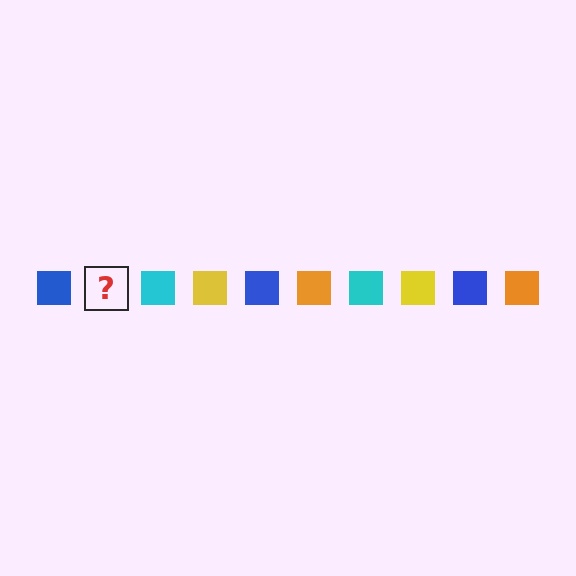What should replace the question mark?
The question mark should be replaced with an orange square.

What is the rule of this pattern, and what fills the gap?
The rule is that the pattern cycles through blue, orange, cyan, yellow squares. The gap should be filled with an orange square.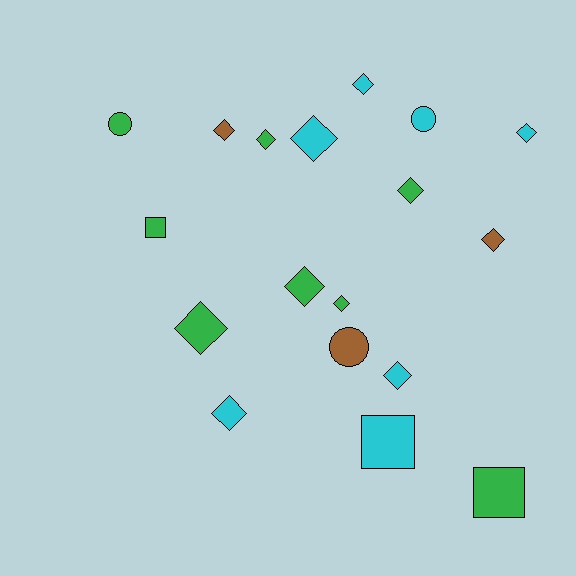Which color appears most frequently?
Green, with 8 objects.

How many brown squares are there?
There are no brown squares.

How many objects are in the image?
There are 18 objects.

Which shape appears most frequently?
Diamond, with 12 objects.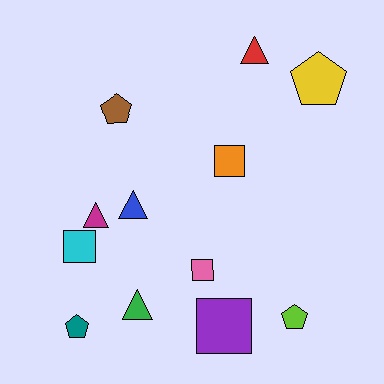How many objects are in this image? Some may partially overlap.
There are 12 objects.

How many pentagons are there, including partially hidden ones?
There are 4 pentagons.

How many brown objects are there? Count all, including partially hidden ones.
There is 1 brown object.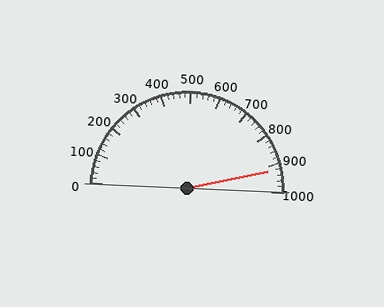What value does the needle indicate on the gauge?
The needle indicates approximately 920.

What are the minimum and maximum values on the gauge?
The gauge ranges from 0 to 1000.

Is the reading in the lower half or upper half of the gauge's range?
The reading is in the upper half of the range (0 to 1000).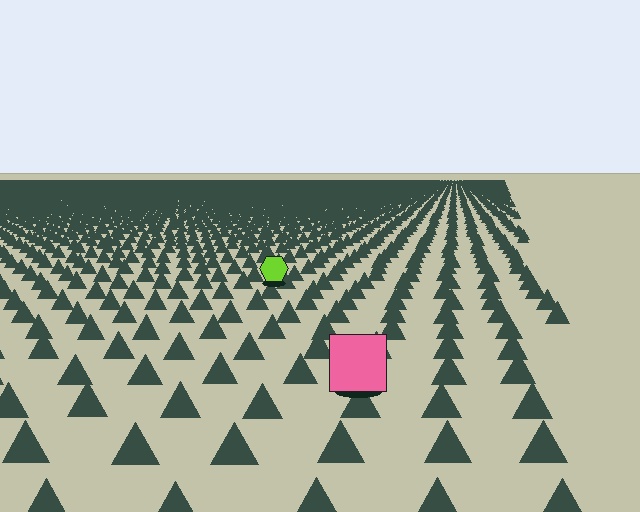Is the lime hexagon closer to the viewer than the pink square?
No. The pink square is closer — you can tell from the texture gradient: the ground texture is coarser near it.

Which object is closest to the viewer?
The pink square is closest. The texture marks near it are larger and more spread out.